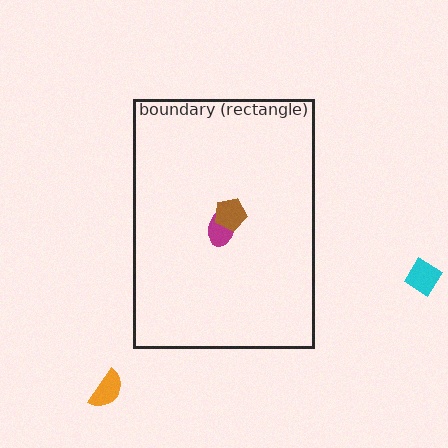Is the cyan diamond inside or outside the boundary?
Outside.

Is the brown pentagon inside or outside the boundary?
Inside.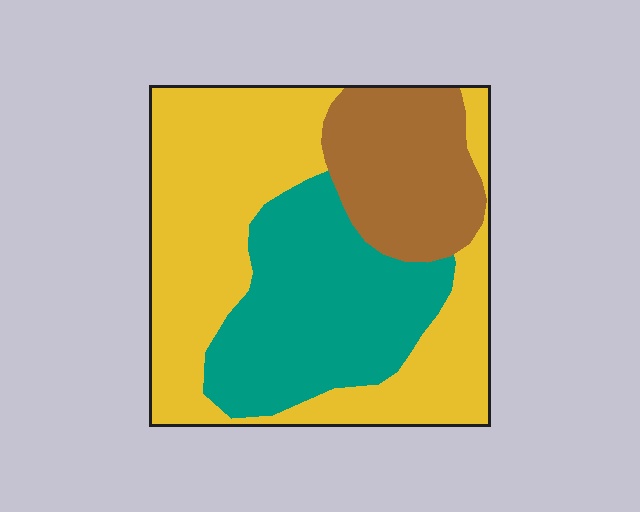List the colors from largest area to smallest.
From largest to smallest: yellow, teal, brown.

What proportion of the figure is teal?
Teal covers 31% of the figure.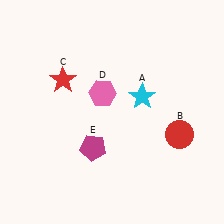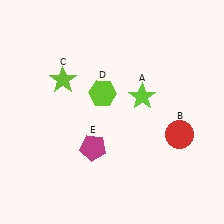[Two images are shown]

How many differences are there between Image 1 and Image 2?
There are 3 differences between the two images.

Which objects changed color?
A changed from cyan to lime. C changed from red to lime. D changed from pink to lime.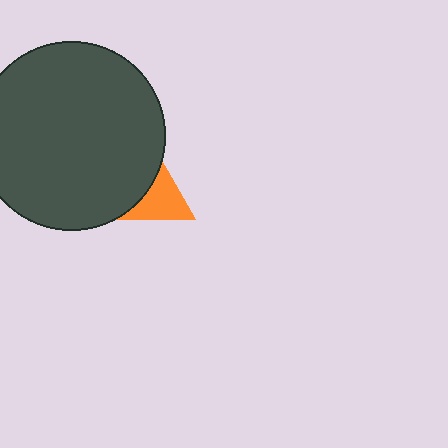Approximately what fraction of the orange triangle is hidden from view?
Roughly 69% of the orange triangle is hidden behind the dark gray circle.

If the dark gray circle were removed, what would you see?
You would see the complete orange triangle.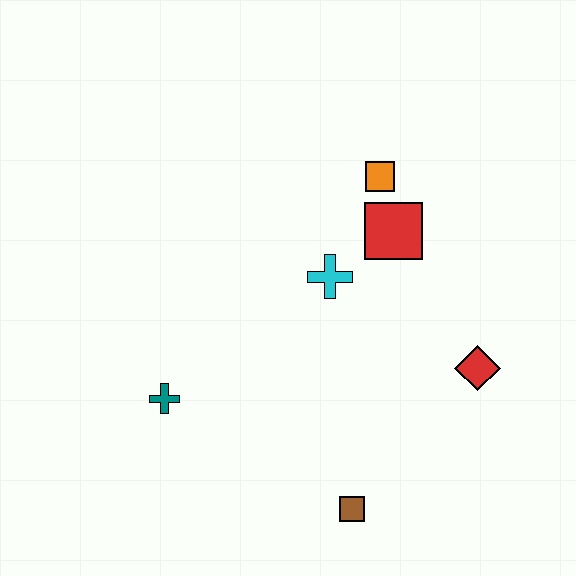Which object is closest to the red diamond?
The red square is closest to the red diamond.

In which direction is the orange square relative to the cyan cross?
The orange square is above the cyan cross.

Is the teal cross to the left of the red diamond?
Yes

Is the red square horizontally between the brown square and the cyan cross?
No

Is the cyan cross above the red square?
No